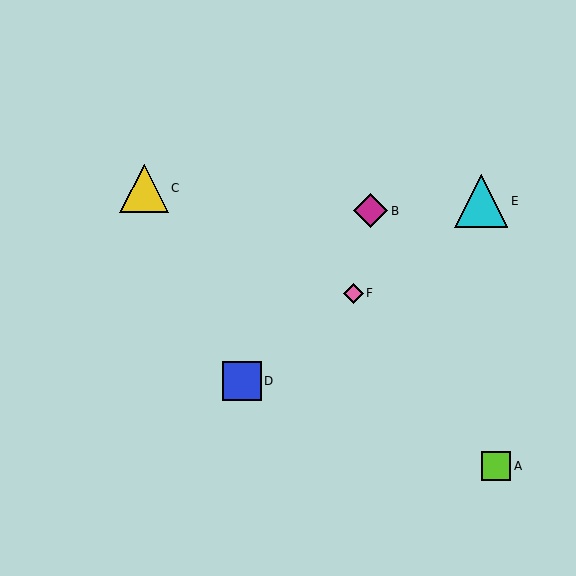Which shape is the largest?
The cyan triangle (labeled E) is the largest.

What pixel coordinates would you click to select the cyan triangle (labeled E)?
Click at (481, 201) to select the cyan triangle E.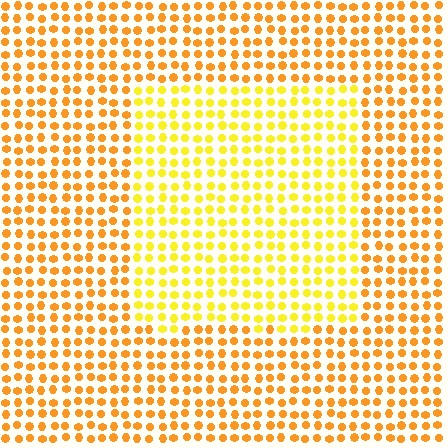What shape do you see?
I see a rectangle.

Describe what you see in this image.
The image is filled with small orange elements in a uniform arrangement. A rectangle-shaped region is visible where the elements are tinted to a slightly different hue, forming a subtle color boundary.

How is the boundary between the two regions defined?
The boundary is defined purely by a slight shift in hue (about 26 degrees). Spacing, size, and orientation are identical on both sides.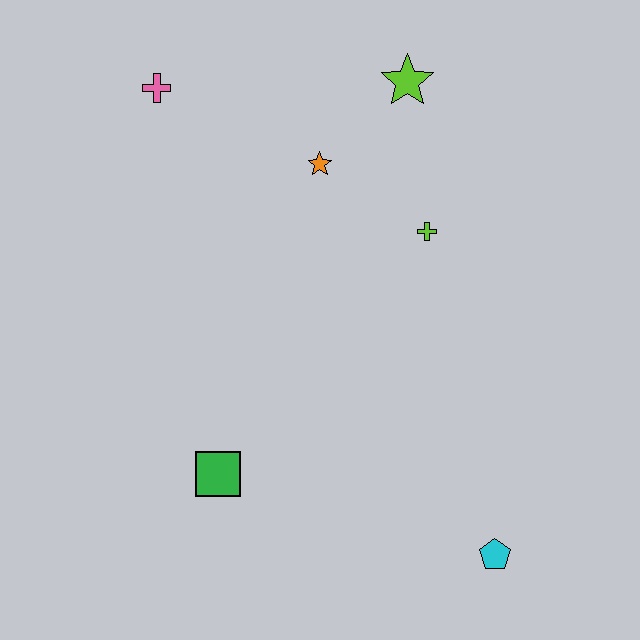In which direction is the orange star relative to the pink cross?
The orange star is to the right of the pink cross.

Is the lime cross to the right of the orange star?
Yes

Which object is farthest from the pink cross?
The cyan pentagon is farthest from the pink cross.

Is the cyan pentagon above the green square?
No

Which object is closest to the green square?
The cyan pentagon is closest to the green square.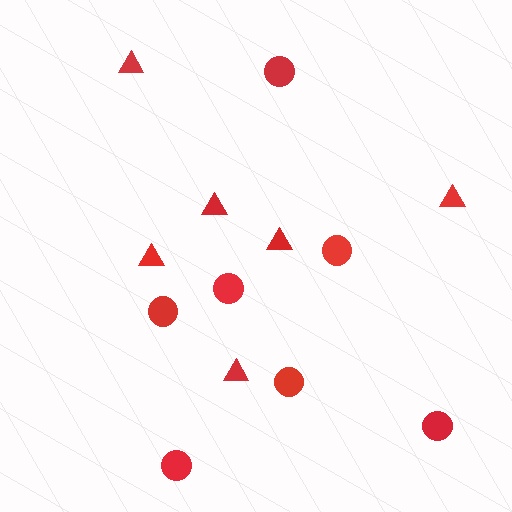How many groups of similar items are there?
There are 2 groups: one group of triangles (6) and one group of circles (7).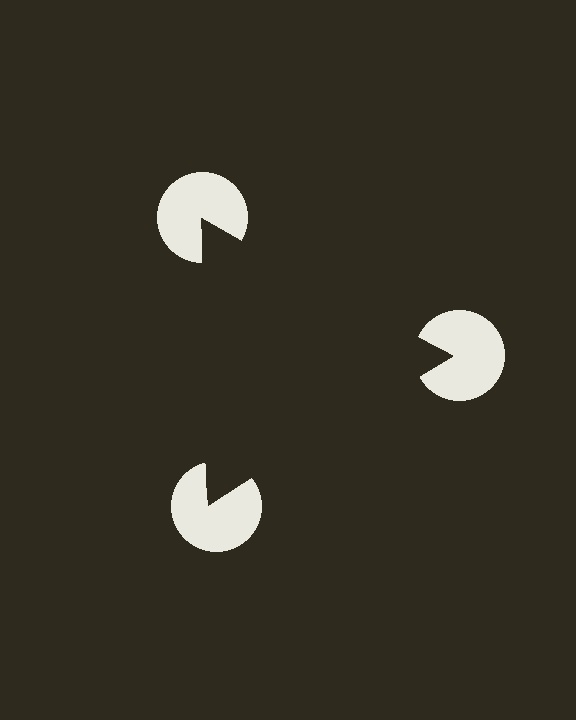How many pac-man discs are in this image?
There are 3 — one at each vertex of the illusory triangle.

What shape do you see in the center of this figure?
An illusory triangle — its edges are inferred from the aligned wedge cuts in the pac-man discs, not physically drawn.